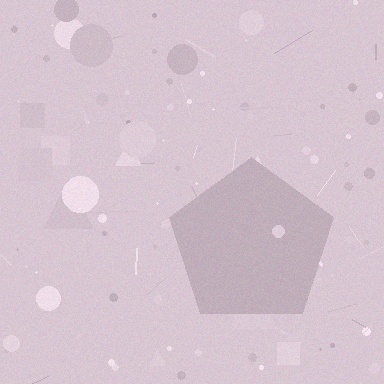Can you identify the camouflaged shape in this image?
The camouflaged shape is a pentagon.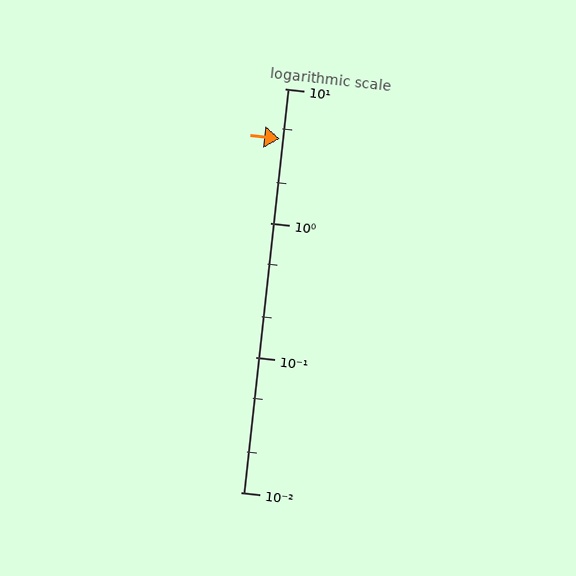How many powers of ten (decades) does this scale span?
The scale spans 3 decades, from 0.01 to 10.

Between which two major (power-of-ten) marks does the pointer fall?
The pointer is between 1 and 10.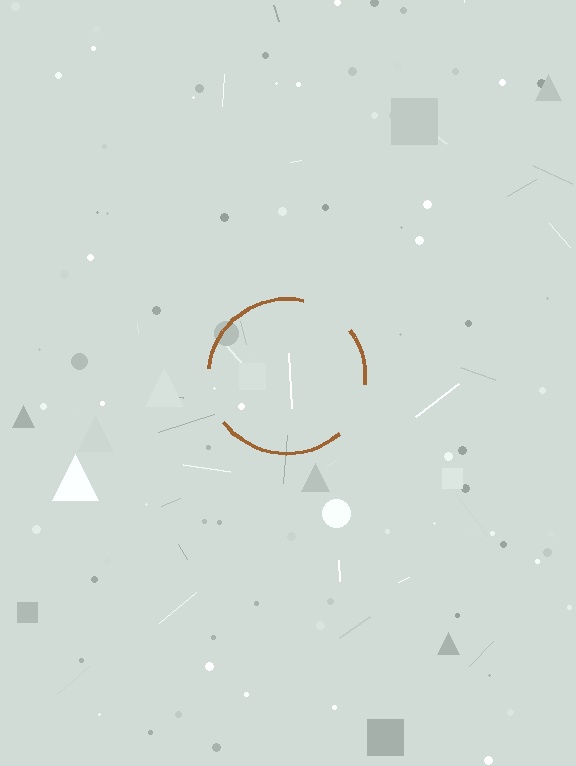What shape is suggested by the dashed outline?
The dashed outline suggests a circle.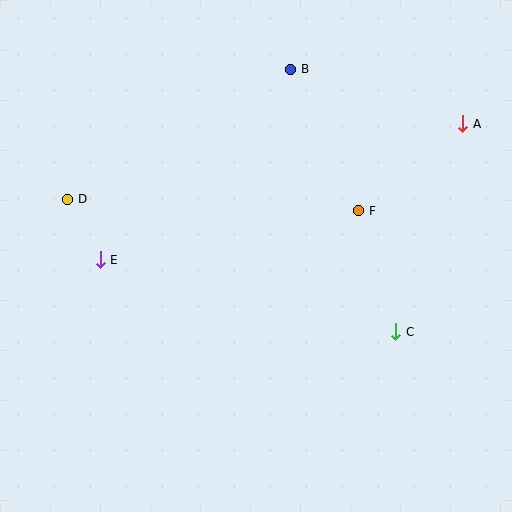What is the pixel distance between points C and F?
The distance between C and F is 126 pixels.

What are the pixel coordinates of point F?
Point F is at (359, 211).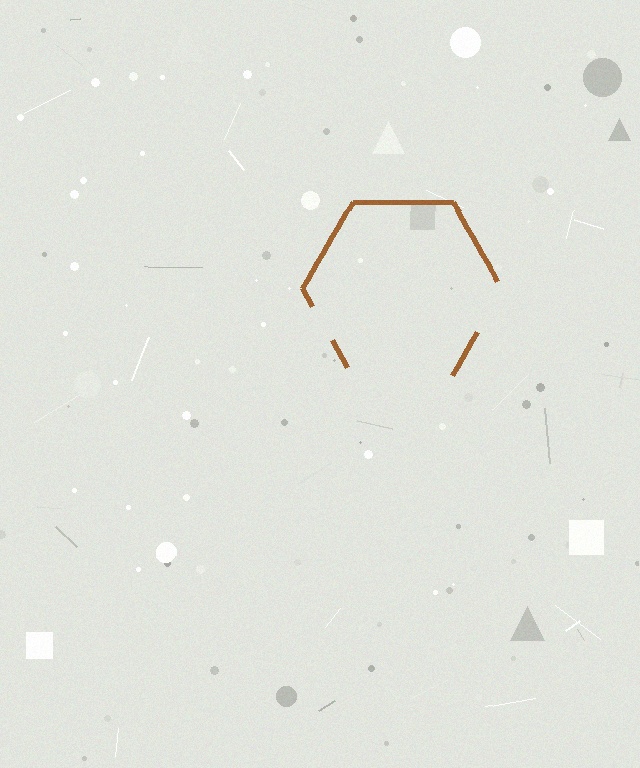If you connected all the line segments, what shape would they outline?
They would outline a hexagon.